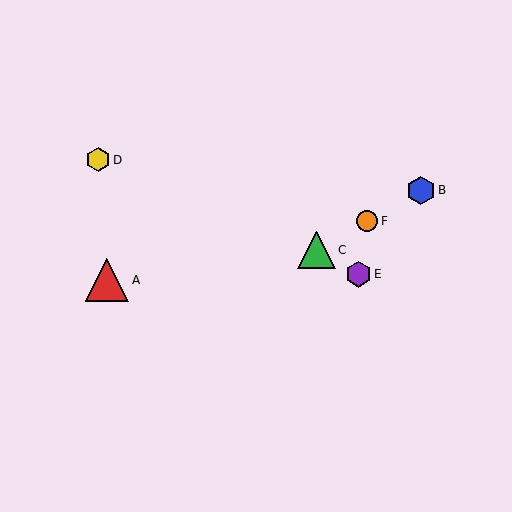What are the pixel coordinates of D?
Object D is at (98, 160).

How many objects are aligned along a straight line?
3 objects (B, C, F) are aligned along a straight line.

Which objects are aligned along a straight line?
Objects B, C, F are aligned along a straight line.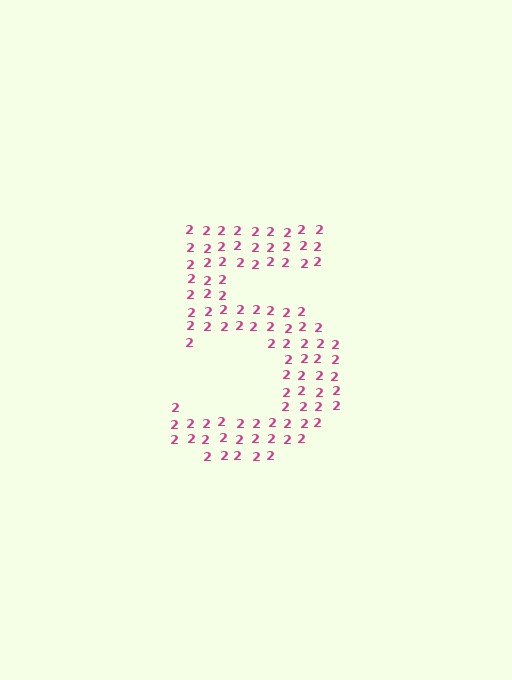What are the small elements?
The small elements are digit 2's.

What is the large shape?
The large shape is the digit 5.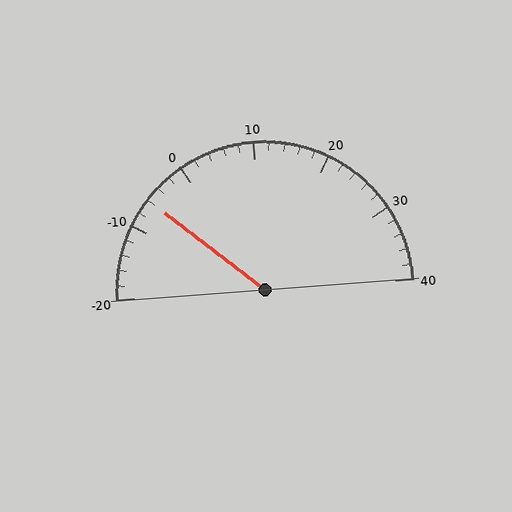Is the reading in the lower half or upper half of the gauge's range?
The reading is in the lower half of the range (-20 to 40).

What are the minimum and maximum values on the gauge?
The gauge ranges from -20 to 40.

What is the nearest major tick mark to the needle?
The nearest major tick mark is -10.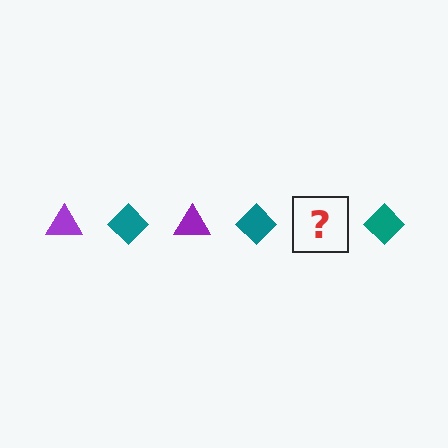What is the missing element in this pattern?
The missing element is a purple triangle.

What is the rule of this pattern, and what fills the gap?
The rule is that the pattern alternates between purple triangle and teal diamond. The gap should be filled with a purple triangle.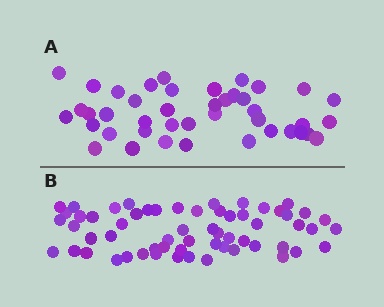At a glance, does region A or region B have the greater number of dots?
Region B (the bottom region) has more dots.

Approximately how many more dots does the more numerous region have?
Region B has approximately 20 more dots than region A.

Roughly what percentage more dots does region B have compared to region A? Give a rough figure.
About 45% more.